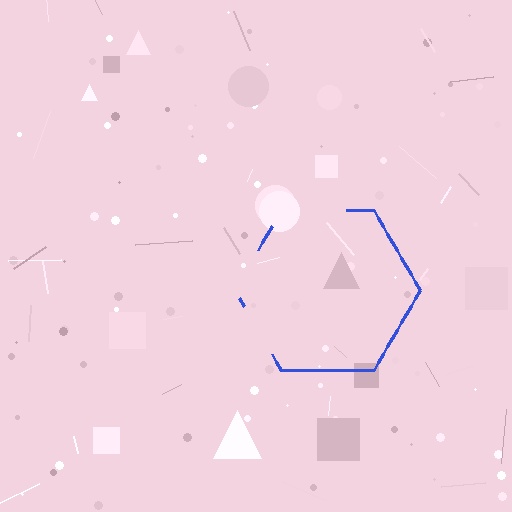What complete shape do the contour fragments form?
The contour fragments form a hexagon.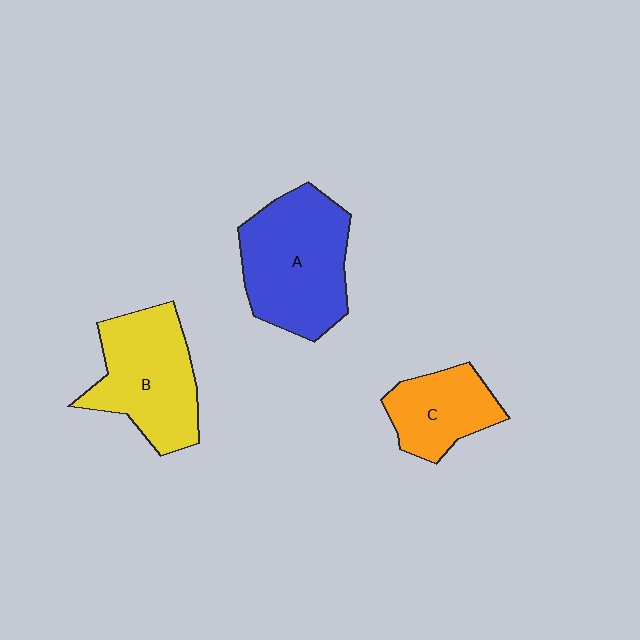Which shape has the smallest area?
Shape C (orange).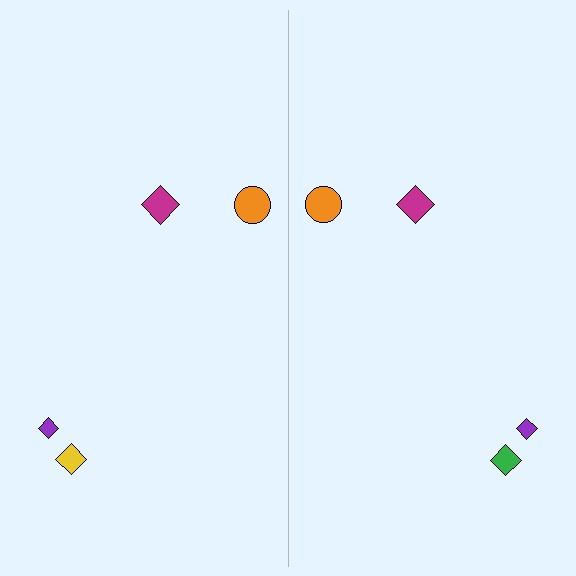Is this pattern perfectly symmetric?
No, the pattern is not perfectly symmetric. The green diamond on the right side breaks the symmetry — its mirror counterpart is yellow.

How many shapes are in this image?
There are 8 shapes in this image.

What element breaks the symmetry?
The green diamond on the right side breaks the symmetry — its mirror counterpart is yellow.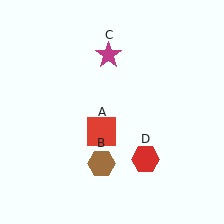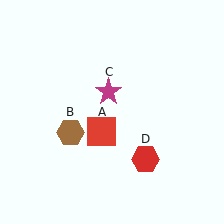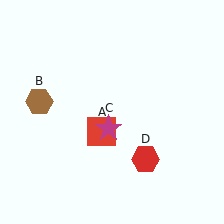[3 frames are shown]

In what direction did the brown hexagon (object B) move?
The brown hexagon (object B) moved up and to the left.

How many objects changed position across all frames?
2 objects changed position: brown hexagon (object B), magenta star (object C).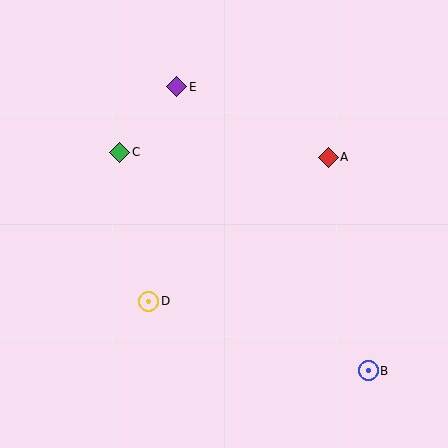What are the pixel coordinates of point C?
Point C is at (120, 152).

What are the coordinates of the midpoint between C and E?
The midpoint between C and E is at (148, 120).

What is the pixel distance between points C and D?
The distance between C and D is 152 pixels.